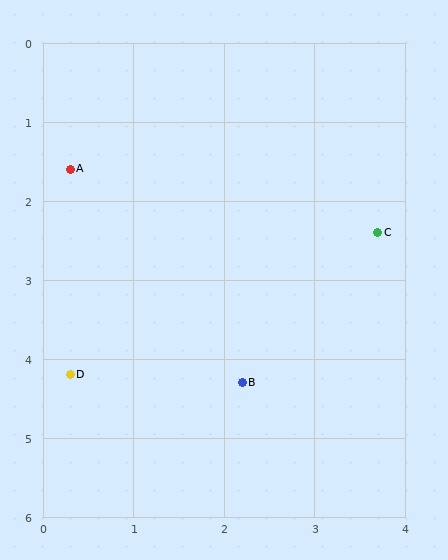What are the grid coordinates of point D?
Point D is at approximately (0.3, 4.2).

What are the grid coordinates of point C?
Point C is at approximately (3.7, 2.4).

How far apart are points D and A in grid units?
Points D and A are about 2.6 grid units apart.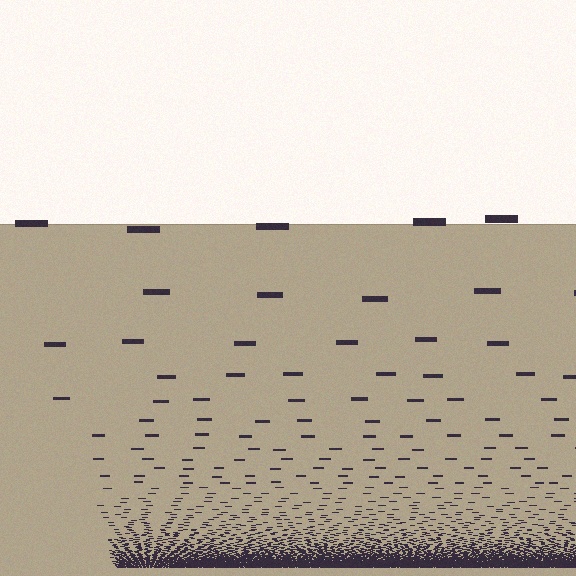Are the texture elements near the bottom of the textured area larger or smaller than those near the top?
Smaller. The gradient is inverted — elements near the bottom are smaller and denser.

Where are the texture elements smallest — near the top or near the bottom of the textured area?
Near the bottom.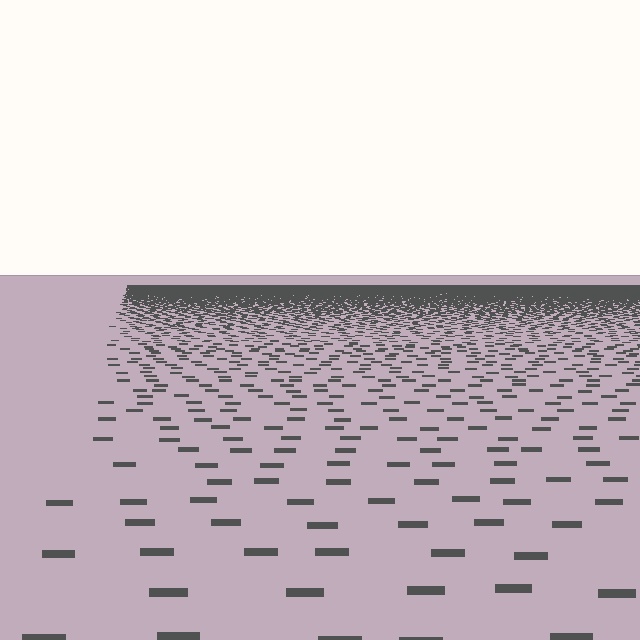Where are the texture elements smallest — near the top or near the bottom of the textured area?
Near the top.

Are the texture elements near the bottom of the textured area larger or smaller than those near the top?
Larger. Near the bottom, elements are closer to the viewer and appear at a bigger on-screen size.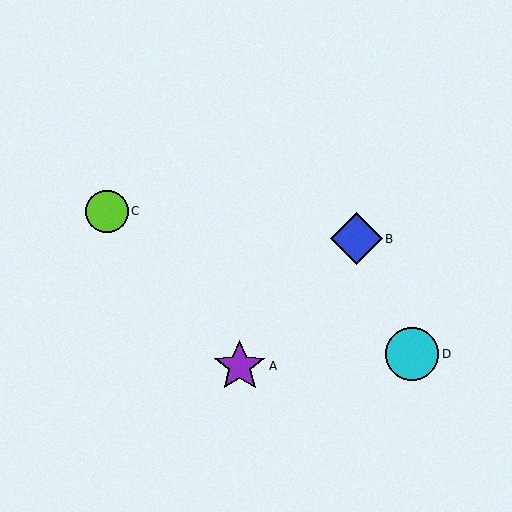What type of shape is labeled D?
Shape D is a cyan circle.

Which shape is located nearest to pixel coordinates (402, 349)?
The cyan circle (labeled D) at (412, 354) is nearest to that location.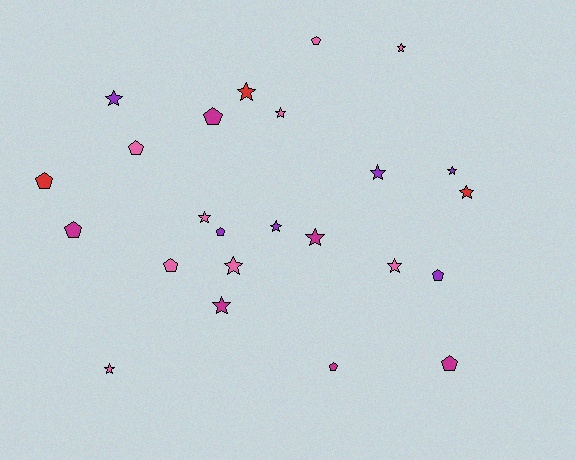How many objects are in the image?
There are 24 objects.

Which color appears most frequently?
Pink, with 9 objects.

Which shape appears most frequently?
Star, with 14 objects.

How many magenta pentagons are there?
There are 4 magenta pentagons.